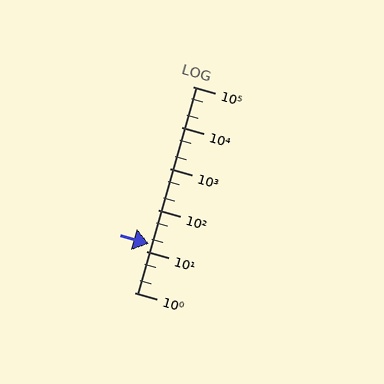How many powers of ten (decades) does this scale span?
The scale spans 5 decades, from 1 to 100000.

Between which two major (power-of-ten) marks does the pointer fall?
The pointer is between 10 and 100.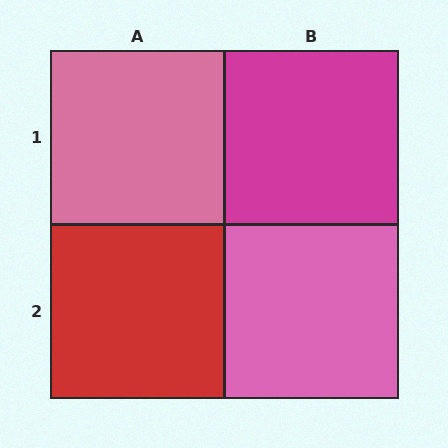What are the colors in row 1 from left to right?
Pink, magenta.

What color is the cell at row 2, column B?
Pink.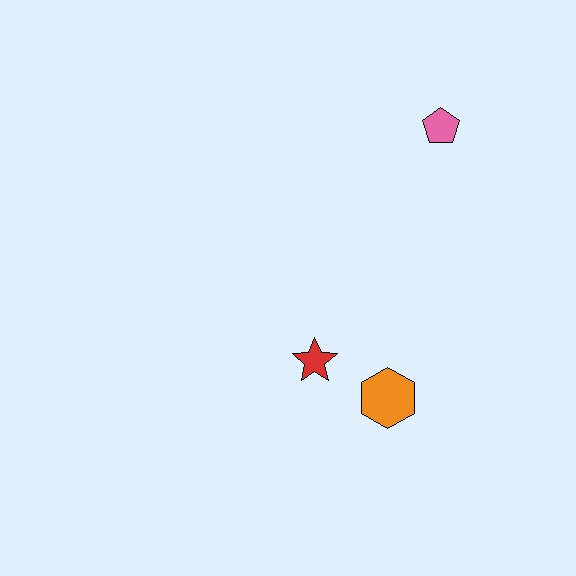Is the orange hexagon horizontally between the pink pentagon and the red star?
Yes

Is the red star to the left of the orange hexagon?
Yes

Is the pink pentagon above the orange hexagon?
Yes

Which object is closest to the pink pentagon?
The red star is closest to the pink pentagon.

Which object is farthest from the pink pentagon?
The orange hexagon is farthest from the pink pentagon.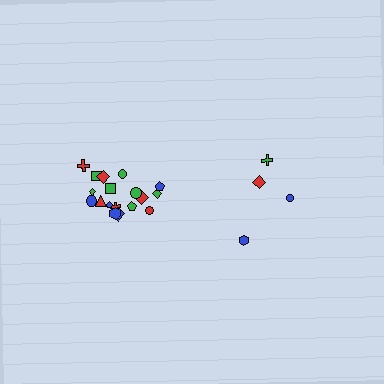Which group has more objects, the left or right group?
The left group.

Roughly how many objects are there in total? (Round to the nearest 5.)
Roughly 20 objects in total.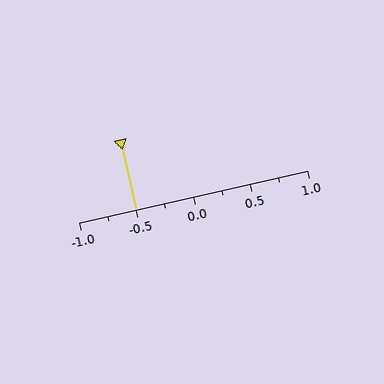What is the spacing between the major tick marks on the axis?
The major ticks are spaced 0.5 apart.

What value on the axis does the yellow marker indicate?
The marker indicates approximately -0.5.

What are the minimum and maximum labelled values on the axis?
The axis runs from -1.0 to 1.0.